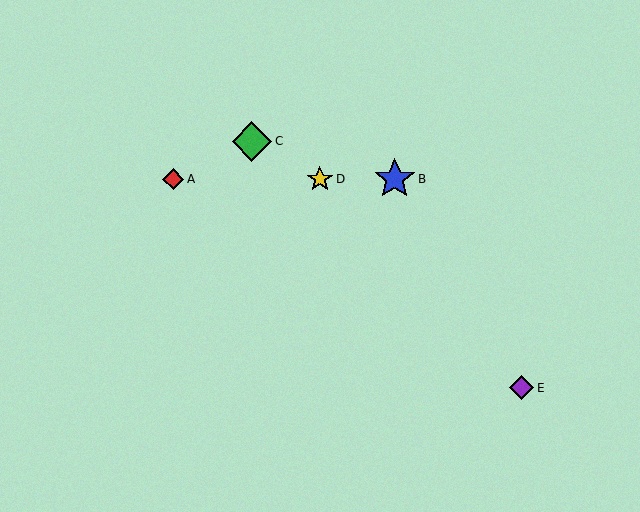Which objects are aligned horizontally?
Objects A, B, D are aligned horizontally.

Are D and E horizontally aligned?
No, D is at y≈179 and E is at y≈388.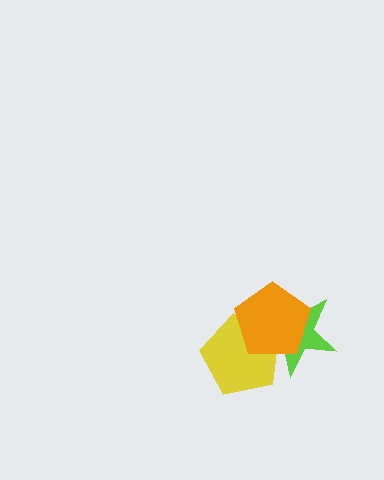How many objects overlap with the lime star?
2 objects overlap with the lime star.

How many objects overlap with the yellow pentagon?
2 objects overlap with the yellow pentagon.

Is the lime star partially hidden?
Yes, it is partially covered by another shape.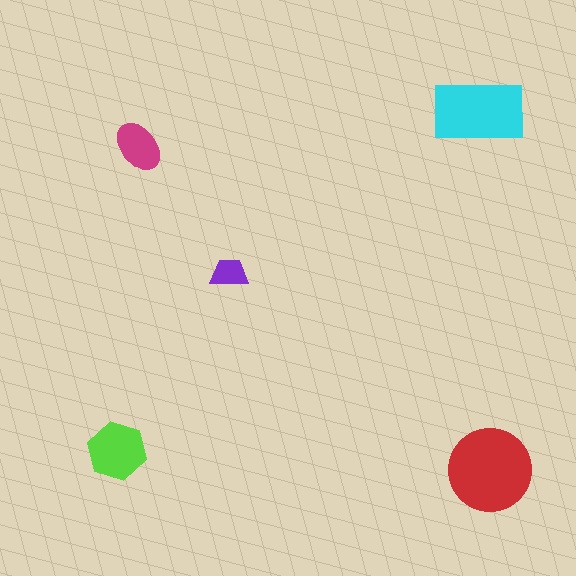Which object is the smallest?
The purple trapezoid.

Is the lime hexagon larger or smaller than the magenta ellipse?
Larger.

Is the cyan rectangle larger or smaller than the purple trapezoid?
Larger.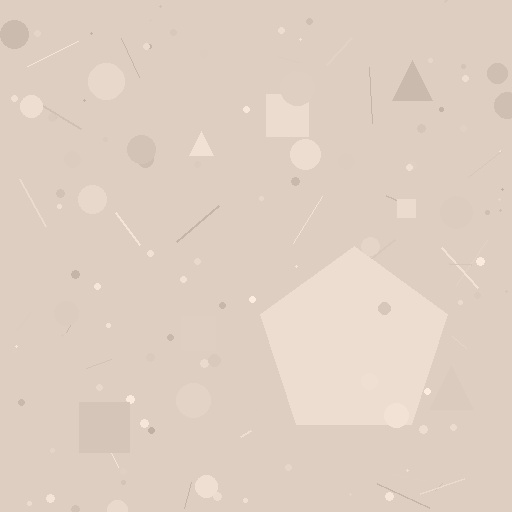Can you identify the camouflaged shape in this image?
The camouflaged shape is a pentagon.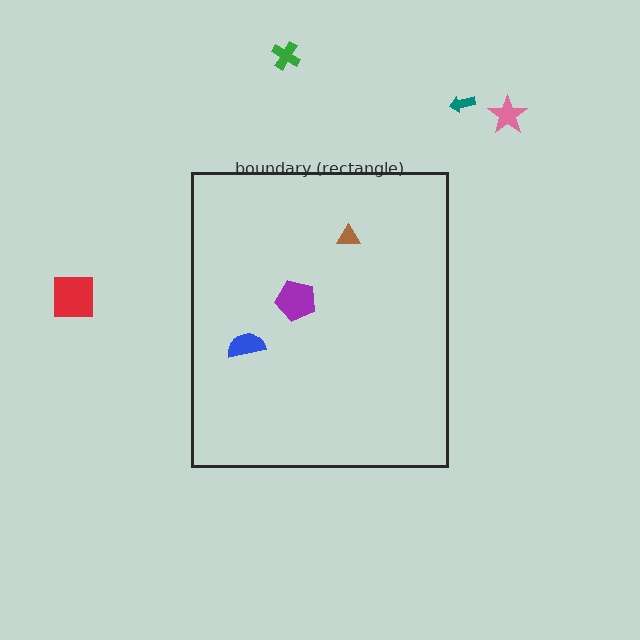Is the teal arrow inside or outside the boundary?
Outside.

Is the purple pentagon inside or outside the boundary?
Inside.